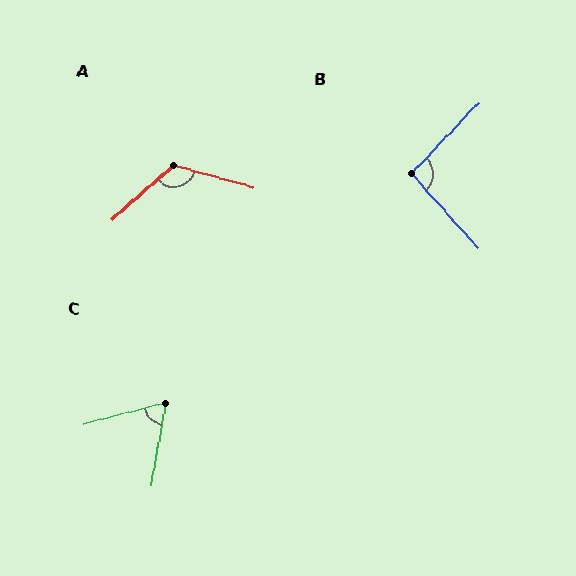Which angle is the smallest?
C, at approximately 65 degrees.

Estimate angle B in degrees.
Approximately 95 degrees.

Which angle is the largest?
A, at approximately 122 degrees.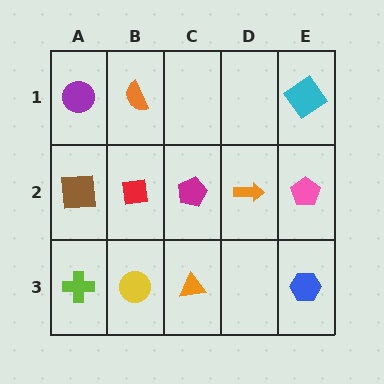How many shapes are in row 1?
3 shapes.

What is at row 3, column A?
A lime cross.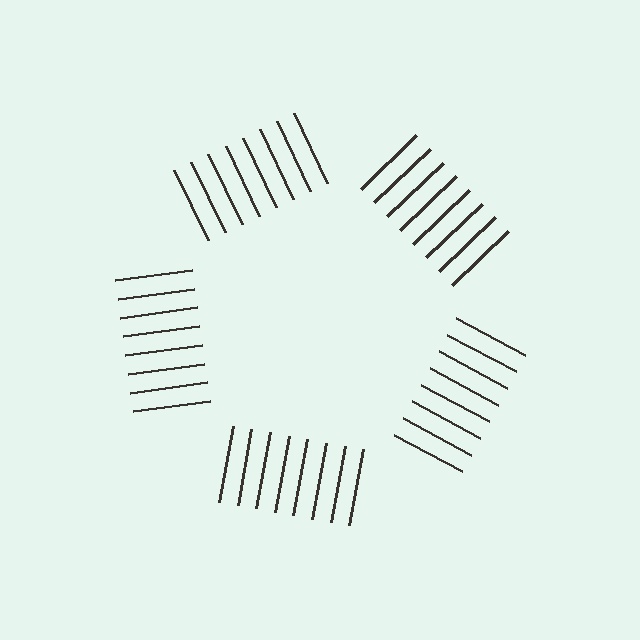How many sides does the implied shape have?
5 sides — the line-ends trace a pentagon.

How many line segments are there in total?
40 — 8 along each of the 5 edges.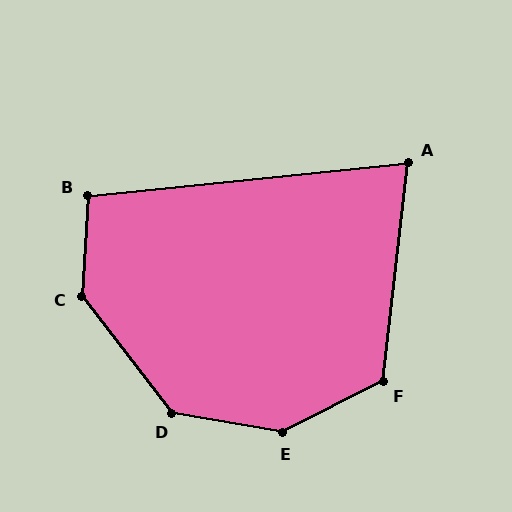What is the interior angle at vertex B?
Approximately 99 degrees (obtuse).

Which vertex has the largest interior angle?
E, at approximately 143 degrees.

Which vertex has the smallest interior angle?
A, at approximately 78 degrees.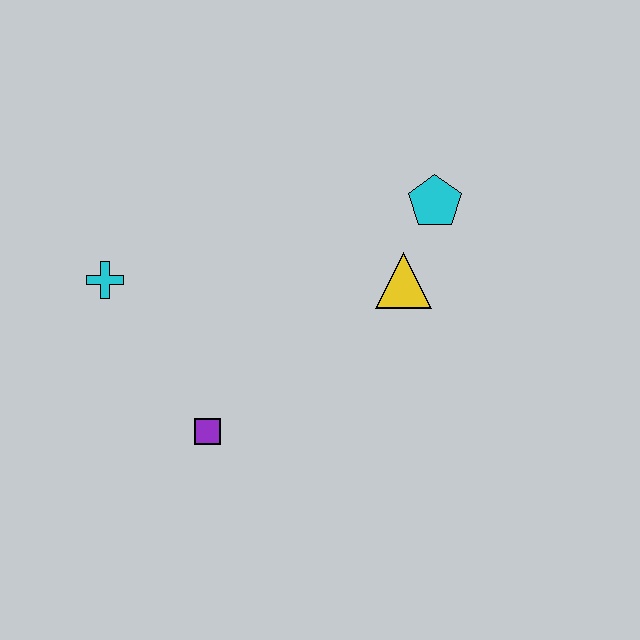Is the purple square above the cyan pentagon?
No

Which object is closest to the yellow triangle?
The cyan pentagon is closest to the yellow triangle.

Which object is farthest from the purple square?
The cyan pentagon is farthest from the purple square.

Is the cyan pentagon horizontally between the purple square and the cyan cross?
No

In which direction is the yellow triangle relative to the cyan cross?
The yellow triangle is to the right of the cyan cross.